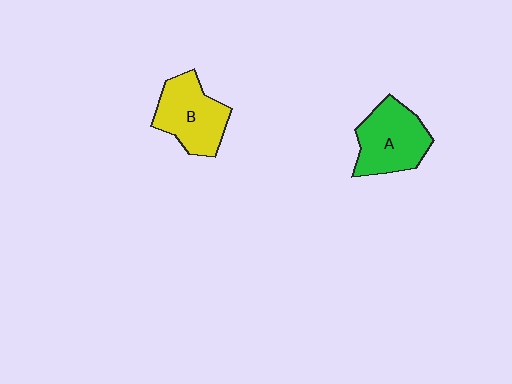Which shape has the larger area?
Shape A (green).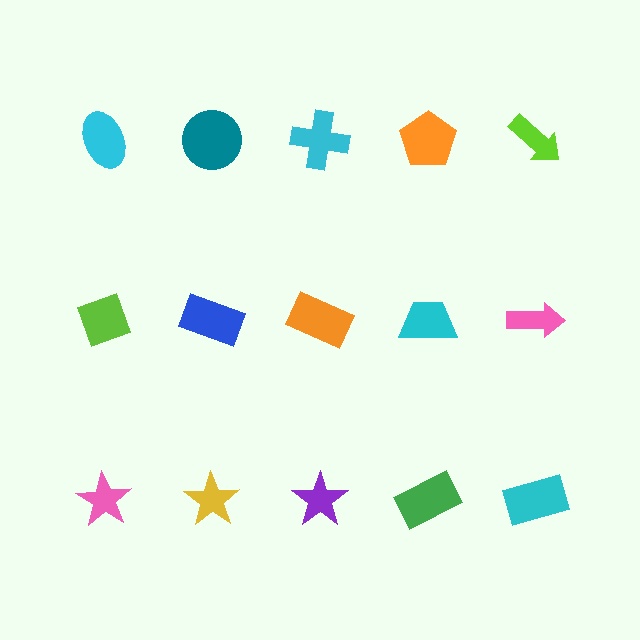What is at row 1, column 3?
A cyan cross.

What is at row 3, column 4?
A green rectangle.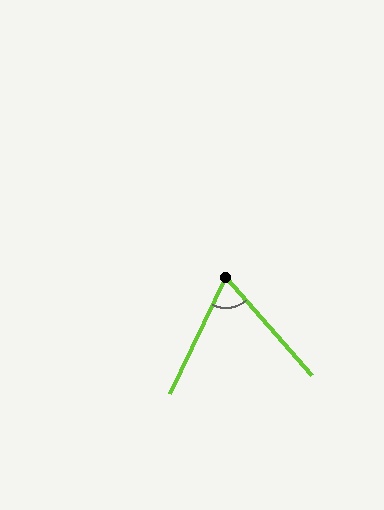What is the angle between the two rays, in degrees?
Approximately 67 degrees.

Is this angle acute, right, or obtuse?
It is acute.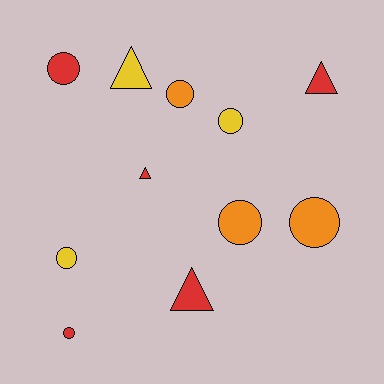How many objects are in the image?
There are 11 objects.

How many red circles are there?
There are 2 red circles.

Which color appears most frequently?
Red, with 5 objects.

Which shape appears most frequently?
Circle, with 7 objects.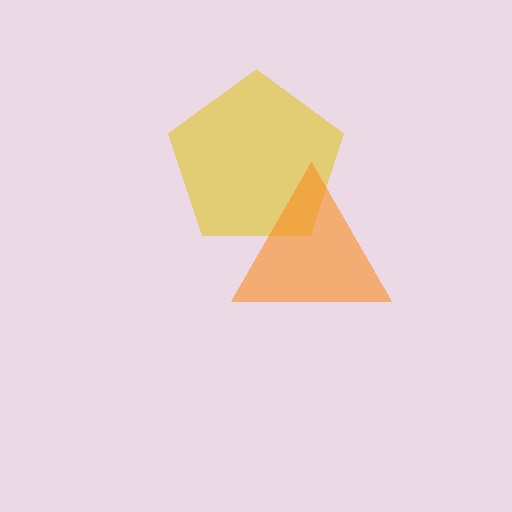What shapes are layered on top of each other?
The layered shapes are: a yellow pentagon, an orange triangle.